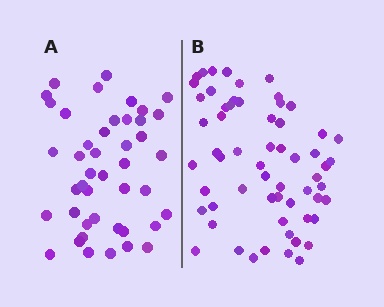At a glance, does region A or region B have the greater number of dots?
Region B (the right region) has more dots.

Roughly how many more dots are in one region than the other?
Region B has approximately 15 more dots than region A.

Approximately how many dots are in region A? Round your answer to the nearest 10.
About 40 dots. (The exact count is 44, which rounds to 40.)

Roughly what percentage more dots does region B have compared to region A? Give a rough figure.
About 35% more.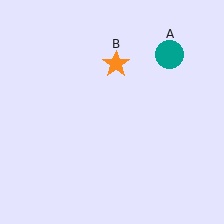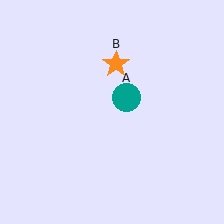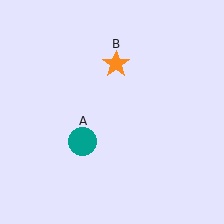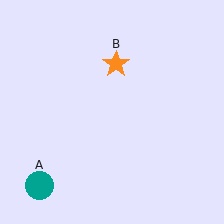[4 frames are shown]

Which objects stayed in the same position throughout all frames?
Orange star (object B) remained stationary.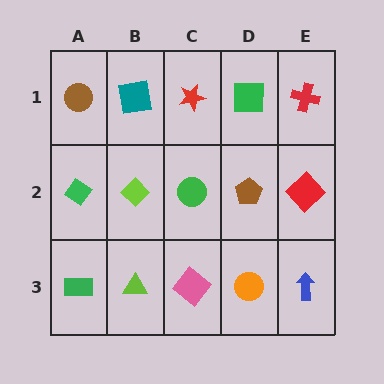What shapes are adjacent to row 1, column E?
A red diamond (row 2, column E), a green square (row 1, column D).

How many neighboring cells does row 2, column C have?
4.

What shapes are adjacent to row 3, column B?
A lime diamond (row 2, column B), a green rectangle (row 3, column A), a pink diamond (row 3, column C).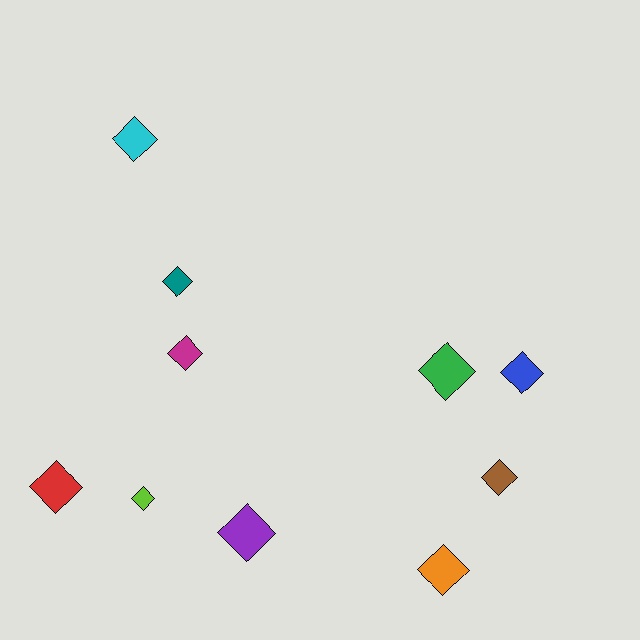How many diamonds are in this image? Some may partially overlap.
There are 10 diamonds.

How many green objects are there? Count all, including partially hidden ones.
There is 1 green object.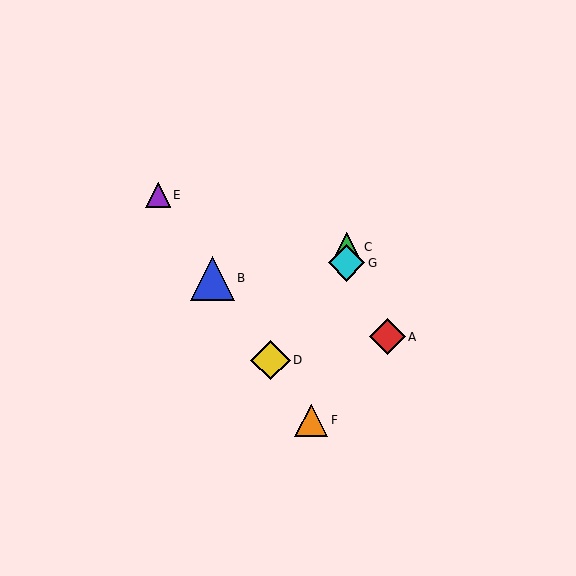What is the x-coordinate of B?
Object B is at x≈212.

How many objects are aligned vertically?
2 objects (C, G) are aligned vertically.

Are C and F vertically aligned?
No, C is at x≈347 and F is at x≈311.